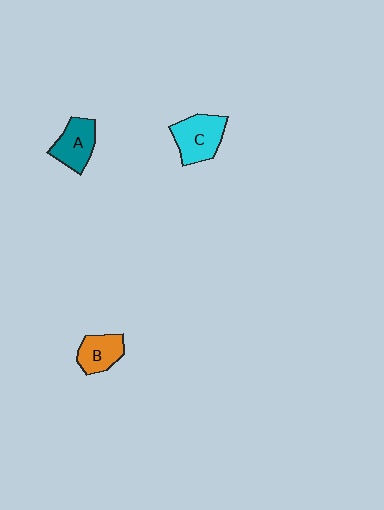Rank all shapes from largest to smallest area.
From largest to smallest: C (cyan), A (teal), B (orange).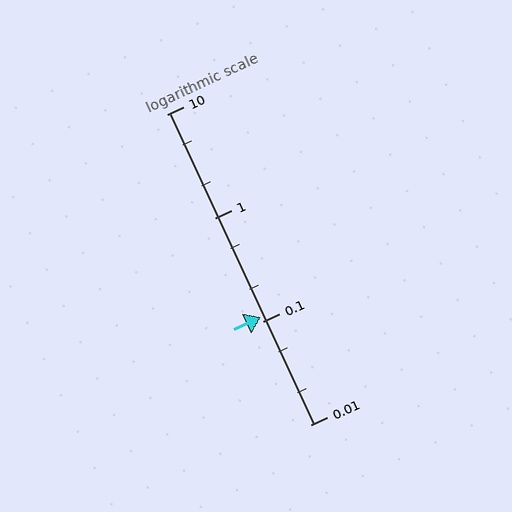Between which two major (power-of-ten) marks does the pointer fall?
The pointer is between 0.1 and 1.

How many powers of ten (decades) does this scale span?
The scale spans 3 decades, from 0.01 to 10.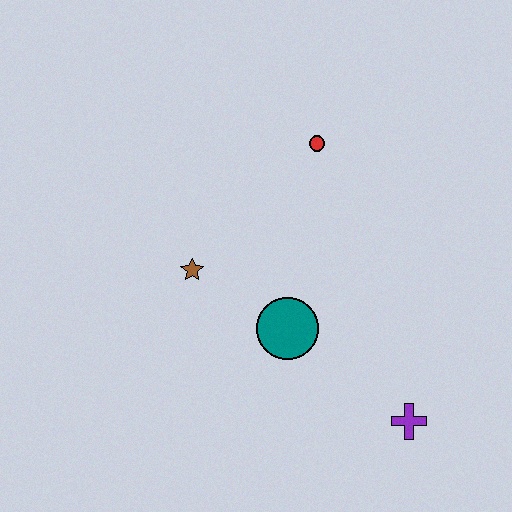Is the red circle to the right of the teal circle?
Yes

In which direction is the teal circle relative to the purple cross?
The teal circle is to the left of the purple cross.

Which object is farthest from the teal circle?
The red circle is farthest from the teal circle.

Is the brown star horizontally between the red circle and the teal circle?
No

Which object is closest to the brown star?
The teal circle is closest to the brown star.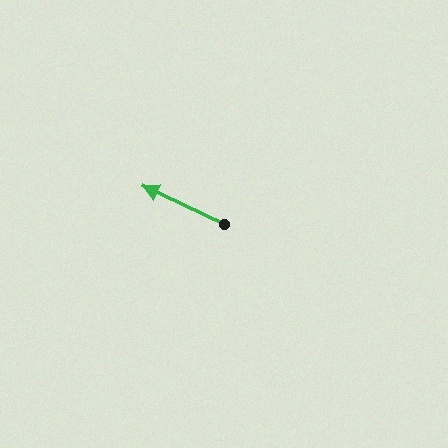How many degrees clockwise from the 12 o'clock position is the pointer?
Approximately 295 degrees.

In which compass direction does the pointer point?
Northwest.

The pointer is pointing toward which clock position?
Roughly 10 o'clock.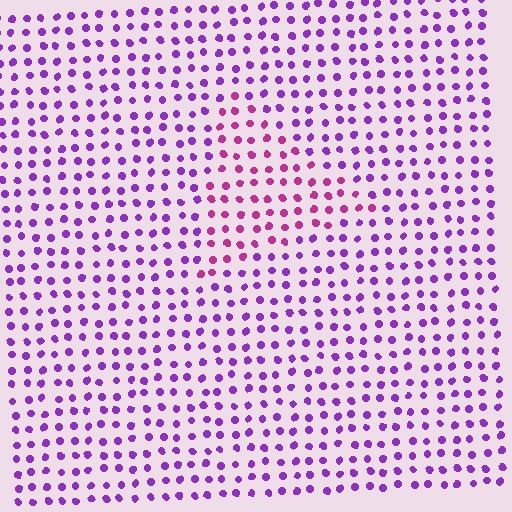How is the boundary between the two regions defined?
The boundary is defined purely by a slight shift in hue (about 38 degrees). Spacing, size, and orientation are identical on both sides.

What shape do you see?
I see a triangle.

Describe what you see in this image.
The image is filled with small purple elements in a uniform arrangement. A triangle-shaped region is visible where the elements are tinted to a slightly different hue, forming a subtle color boundary.